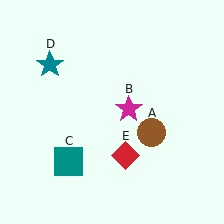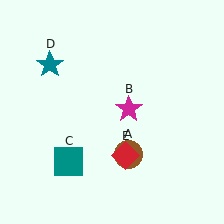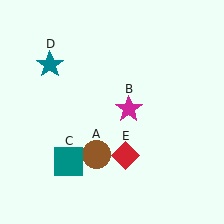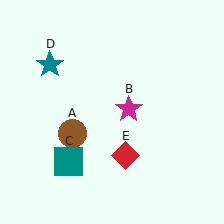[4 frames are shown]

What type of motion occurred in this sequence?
The brown circle (object A) rotated clockwise around the center of the scene.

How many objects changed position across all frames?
1 object changed position: brown circle (object A).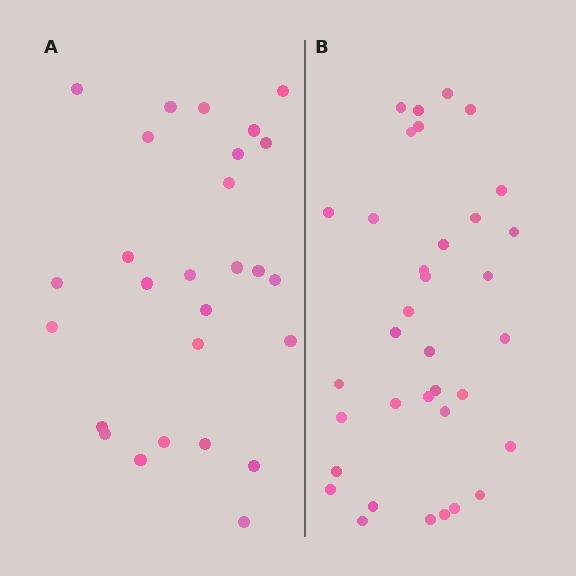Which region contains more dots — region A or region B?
Region B (the right region) has more dots.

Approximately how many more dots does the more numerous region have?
Region B has roughly 8 or so more dots than region A.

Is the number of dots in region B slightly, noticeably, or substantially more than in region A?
Region B has noticeably more, but not dramatically so. The ratio is roughly 1.3 to 1.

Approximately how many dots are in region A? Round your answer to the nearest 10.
About 30 dots. (The exact count is 27, which rounds to 30.)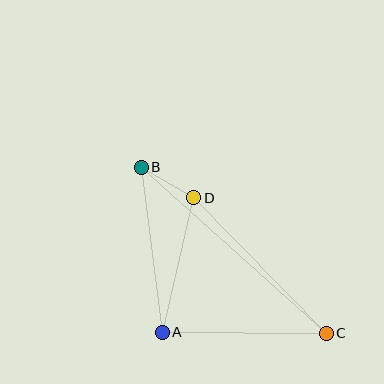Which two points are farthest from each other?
Points B and C are farthest from each other.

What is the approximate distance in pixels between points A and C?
The distance between A and C is approximately 164 pixels.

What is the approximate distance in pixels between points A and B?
The distance between A and B is approximately 166 pixels.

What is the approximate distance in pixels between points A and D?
The distance between A and D is approximately 138 pixels.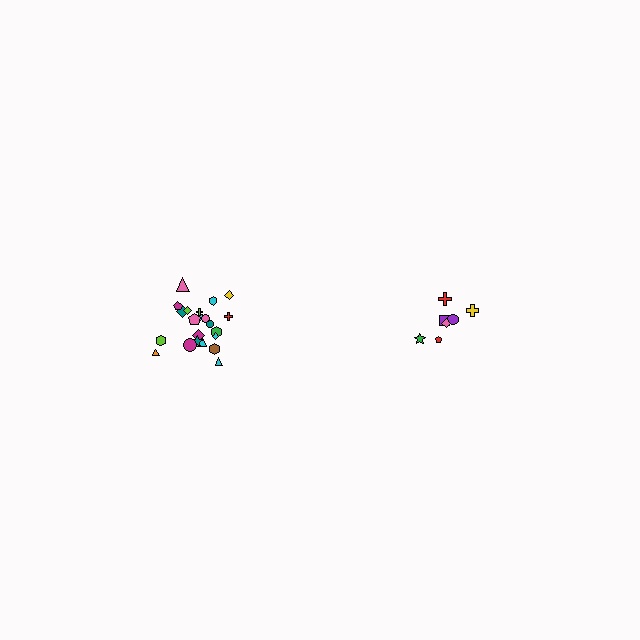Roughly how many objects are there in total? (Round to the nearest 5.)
Roughly 30 objects in total.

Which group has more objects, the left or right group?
The left group.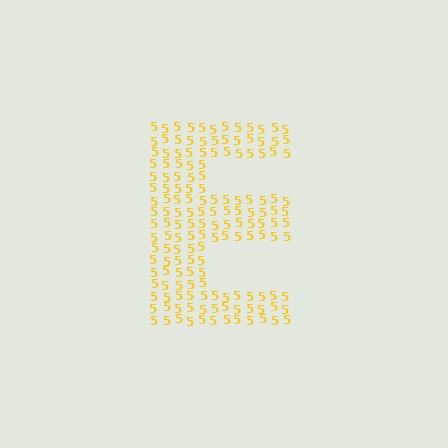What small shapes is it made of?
It is made of small digit 5's.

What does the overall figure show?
The overall figure shows the letter E.